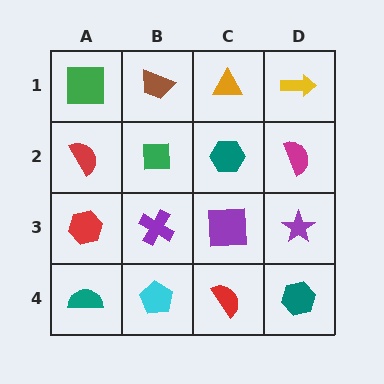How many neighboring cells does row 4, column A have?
2.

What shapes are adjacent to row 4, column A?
A red hexagon (row 3, column A), a cyan pentagon (row 4, column B).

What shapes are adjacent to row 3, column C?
A teal hexagon (row 2, column C), a red semicircle (row 4, column C), a purple cross (row 3, column B), a purple star (row 3, column D).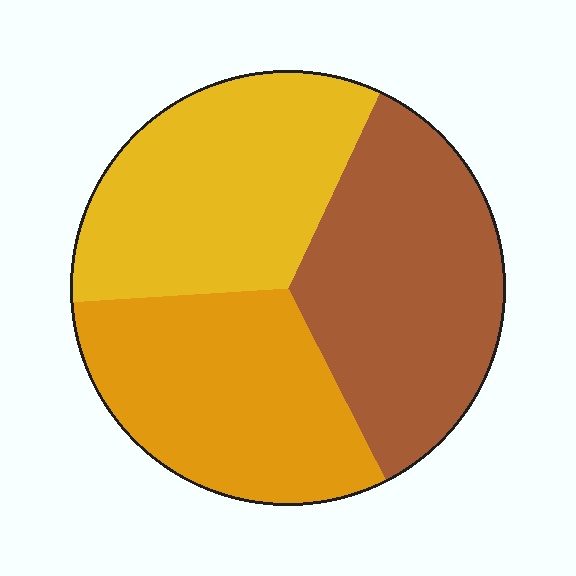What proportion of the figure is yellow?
Yellow takes up between a quarter and a half of the figure.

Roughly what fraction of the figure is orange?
Orange covers around 30% of the figure.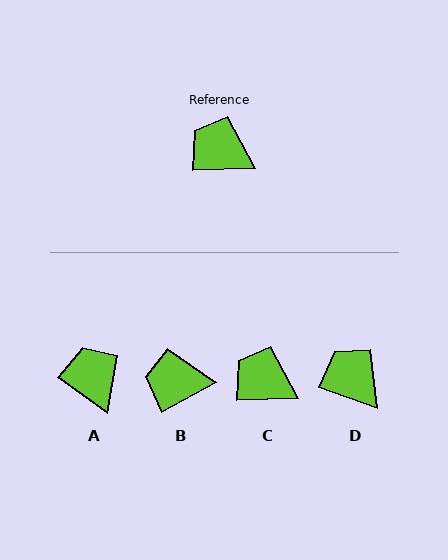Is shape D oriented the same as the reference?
No, it is off by about 22 degrees.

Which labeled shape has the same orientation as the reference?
C.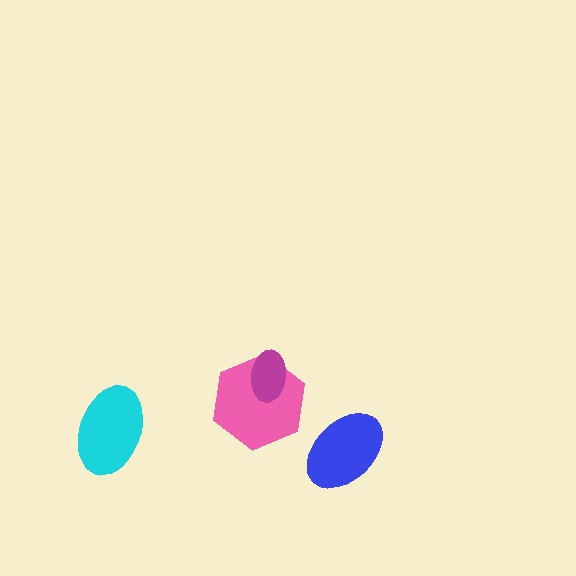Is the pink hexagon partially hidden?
Yes, it is partially covered by another shape.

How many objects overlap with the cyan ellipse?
0 objects overlap with the cyan ellipse.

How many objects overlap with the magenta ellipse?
1 object overlaps with the magenta ellipse.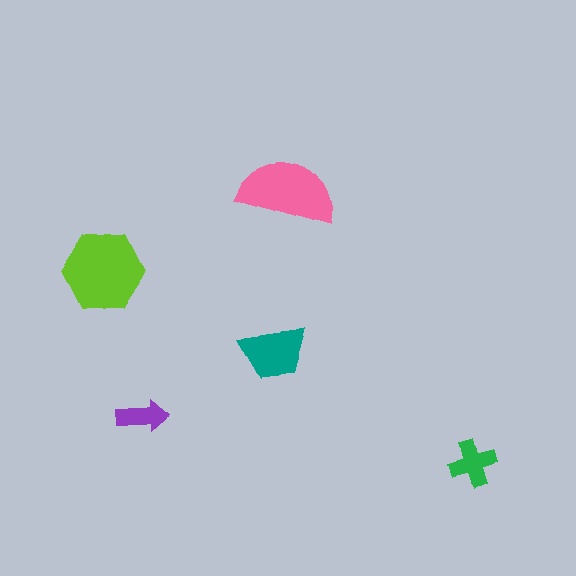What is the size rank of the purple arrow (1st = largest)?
5th.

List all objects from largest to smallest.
The lime hexagon, the pink semicircle, the teal trapezoid, the green cross, the purple arrow.